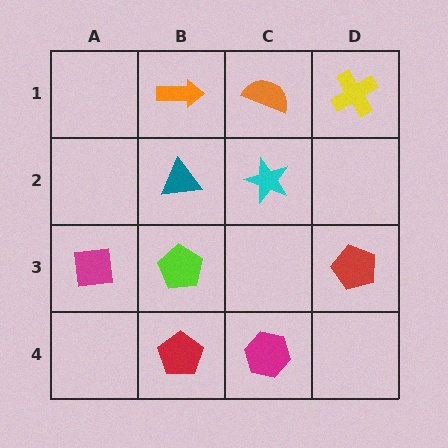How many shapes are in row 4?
2 shapes.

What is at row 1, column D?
A yellow cross.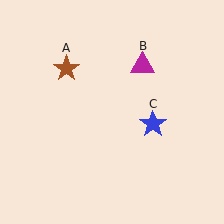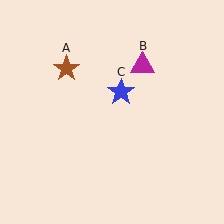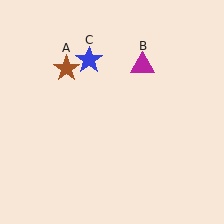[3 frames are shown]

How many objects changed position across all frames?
1 object changed position: blue star (object C).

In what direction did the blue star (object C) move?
The blue star (object C) moved up and to the left.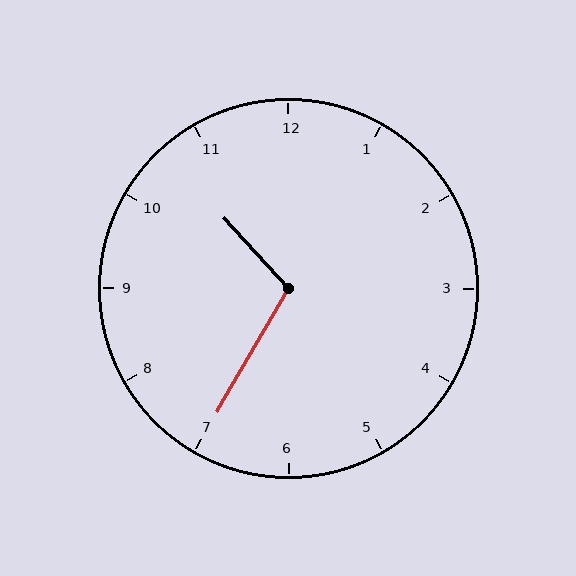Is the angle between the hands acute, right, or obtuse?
It is obtuse.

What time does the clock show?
10:35.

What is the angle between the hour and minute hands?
Approximately 108 degrees.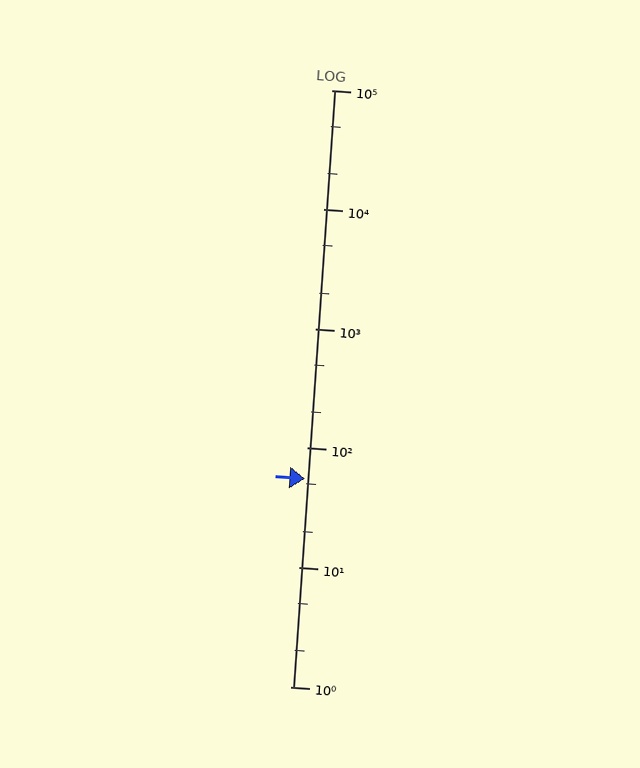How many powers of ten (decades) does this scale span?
The scale spans 5 decades, from 1 to 100000.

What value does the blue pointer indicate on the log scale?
The pointer indicates approximately 55.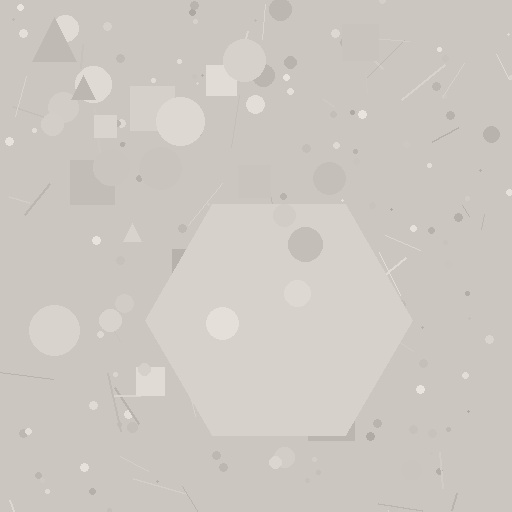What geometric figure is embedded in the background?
A hexagon is embedded in the background.